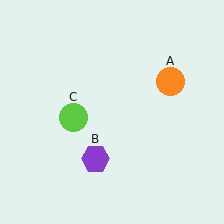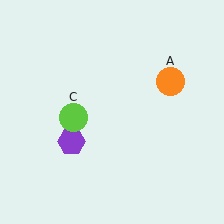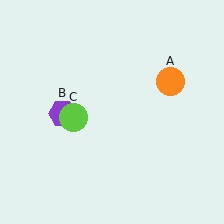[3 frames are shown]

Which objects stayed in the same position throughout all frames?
Orange circle (object A) and lime circle (object C) remained stationary.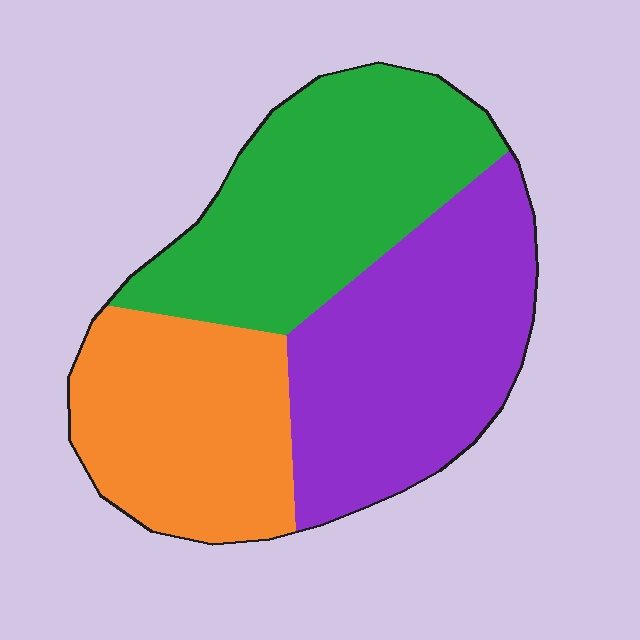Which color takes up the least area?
Orange, at roughly 30%.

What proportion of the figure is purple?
Purple covers about 35% of the figure.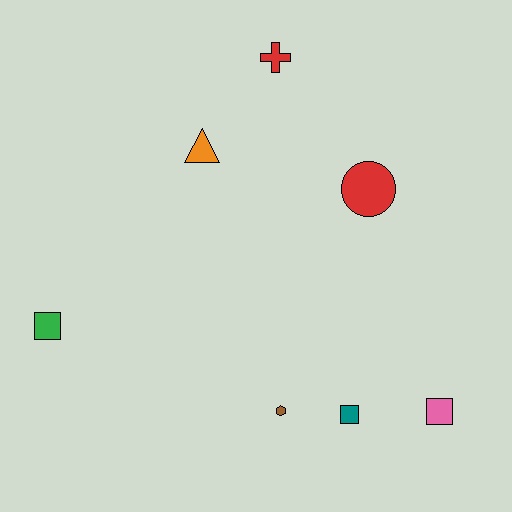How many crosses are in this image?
There is 1 cross.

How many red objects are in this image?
There are 2 red objects.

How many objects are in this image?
There are 7 objects.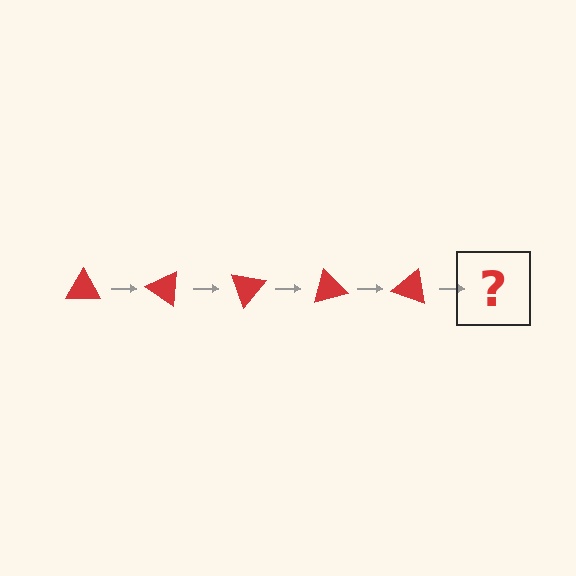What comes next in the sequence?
The next element should be a red triangle rotated 175 degrees.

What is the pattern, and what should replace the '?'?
The pattern is that the triangle rotates 35 degrees each step. The '?' should be a red triangle rotated 175 degrees.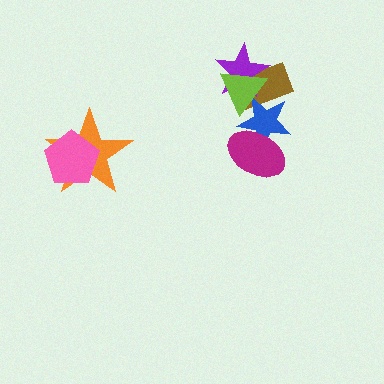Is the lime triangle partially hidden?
No, no other shape covers it.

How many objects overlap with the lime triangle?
3 objects overlap with the lime triangle.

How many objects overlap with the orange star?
1 object overlaps with the orange star.